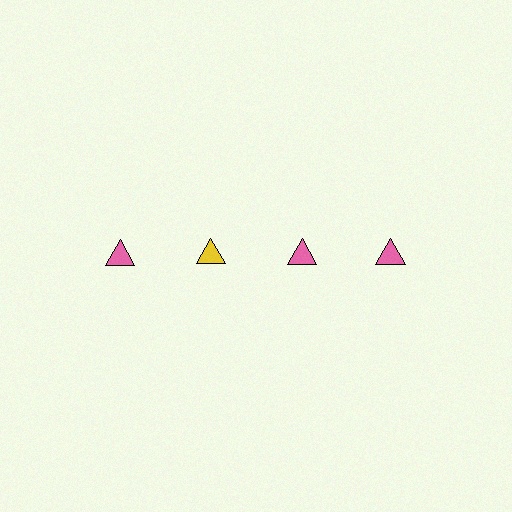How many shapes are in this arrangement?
There are 4 shapes arranged in a grid pattern.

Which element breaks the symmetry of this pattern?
The yellow triangle in the top row, second from left column breaks the symmetry. All other shapes are pink triangles.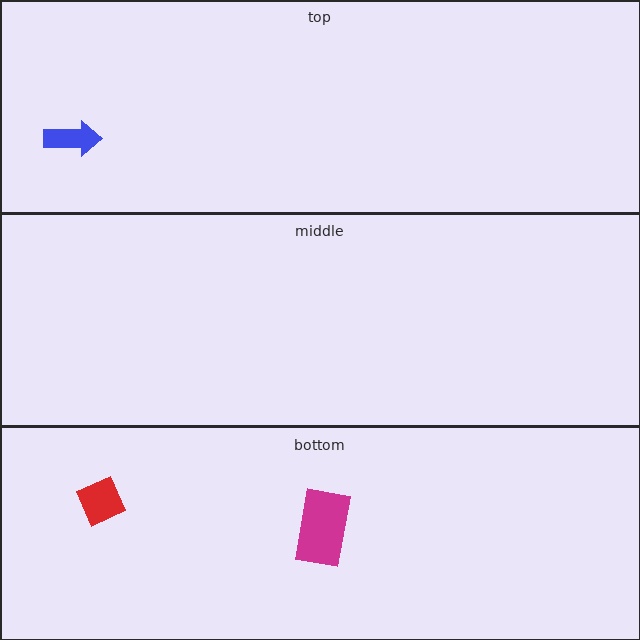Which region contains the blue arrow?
The top region.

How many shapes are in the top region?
1.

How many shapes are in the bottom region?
2.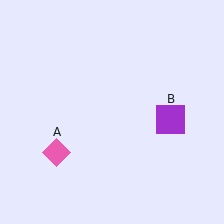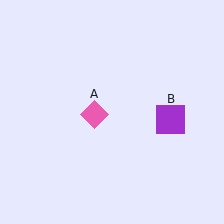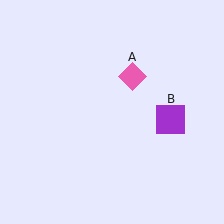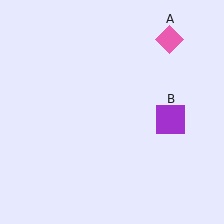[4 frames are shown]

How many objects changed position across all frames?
1 object changed position: pink diamond (object A).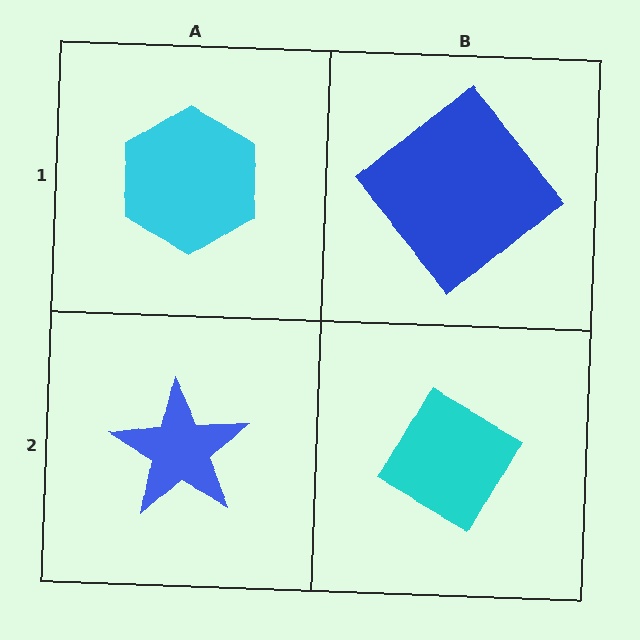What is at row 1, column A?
A cyan hexagon.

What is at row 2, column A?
A blue star.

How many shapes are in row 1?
2 shapes.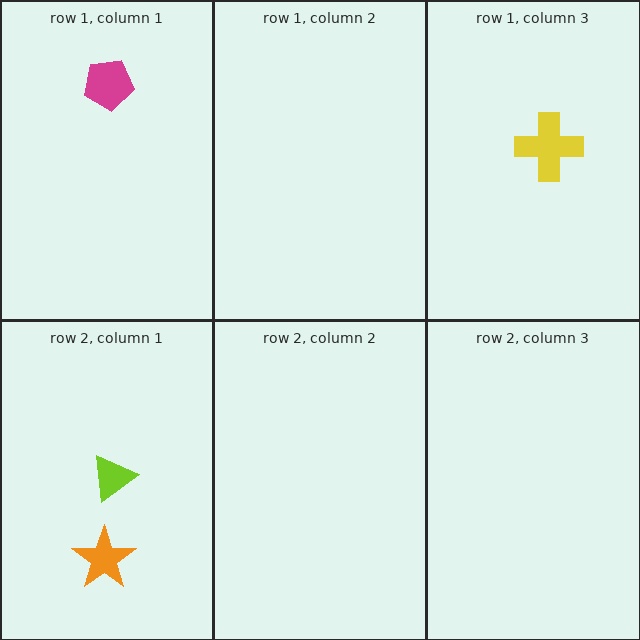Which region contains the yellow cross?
The row 1, column 3 region.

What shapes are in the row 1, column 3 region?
The yellow cross.